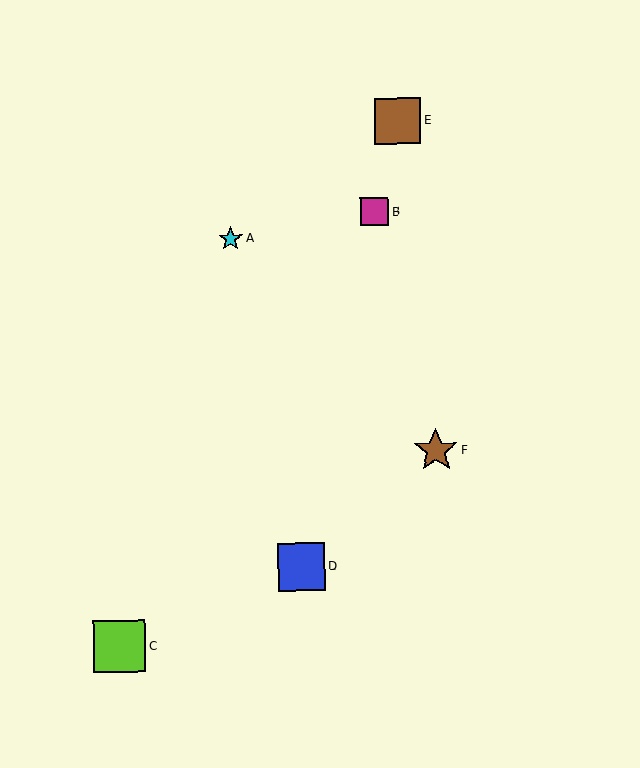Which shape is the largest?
The lime square (labeled C) is the largest.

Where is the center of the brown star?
The center of the brown star is at (436, 450).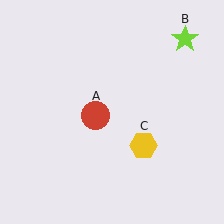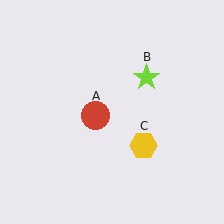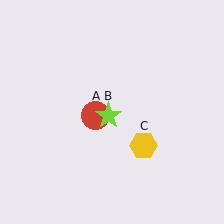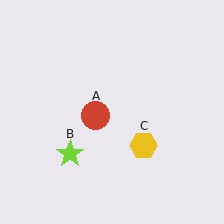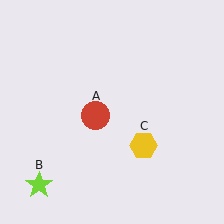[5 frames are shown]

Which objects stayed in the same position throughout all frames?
Red circle (object A) and yellow hexagon (object C) remained stationary.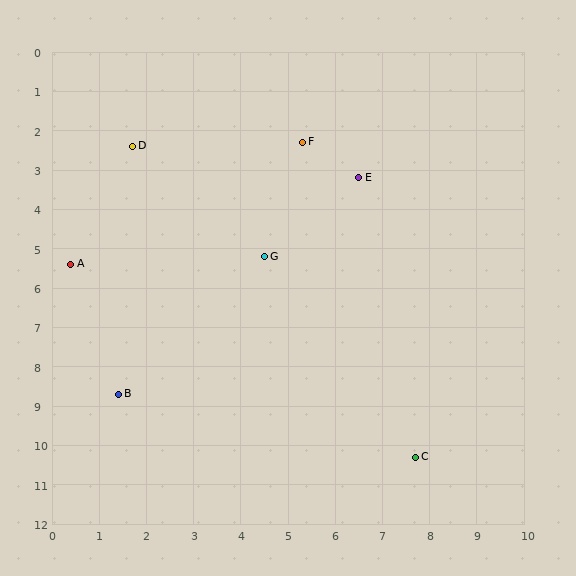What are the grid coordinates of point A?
Point A is at approximately (0.4, 5.4).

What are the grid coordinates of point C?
Point C is at approximately (7.7, 10.3).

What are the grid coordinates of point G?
Point G is at approximately (4.5, 5.2).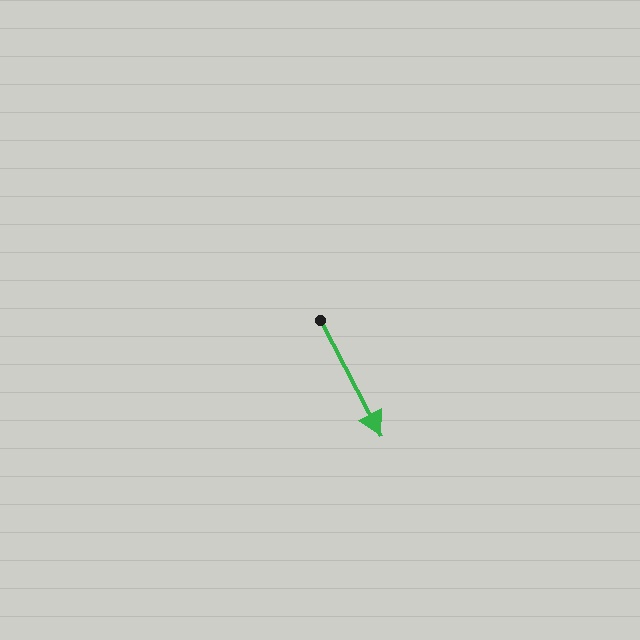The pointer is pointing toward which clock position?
Roughly 5 o'clock.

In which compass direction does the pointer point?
Southeast.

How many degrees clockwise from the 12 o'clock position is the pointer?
Approximately 152 degrees.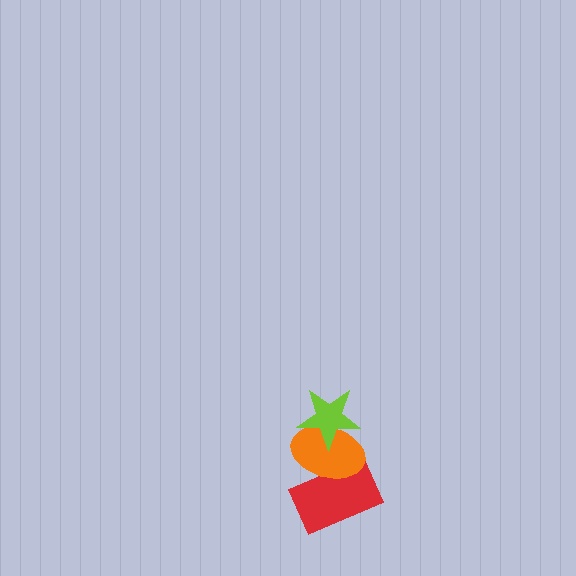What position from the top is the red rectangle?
The red rectangle is 3rd from the top.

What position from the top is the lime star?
The lime star is 1st from the top.